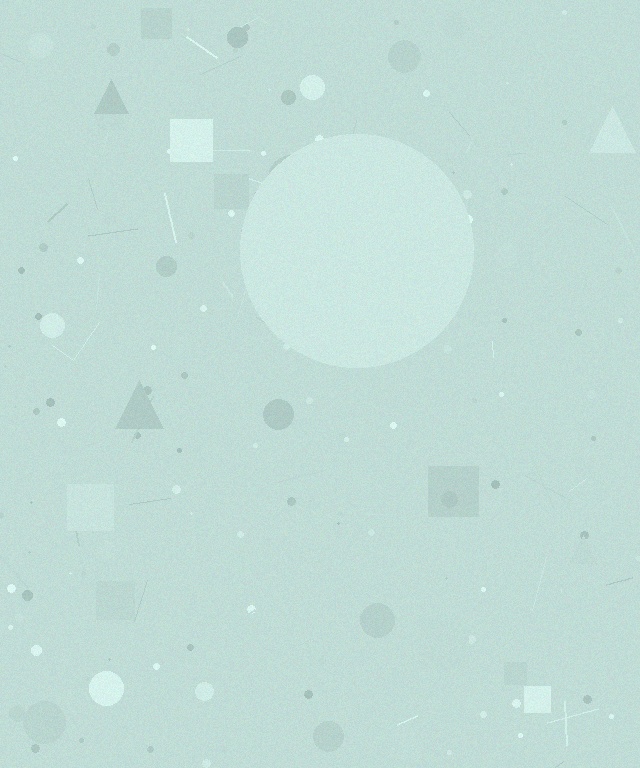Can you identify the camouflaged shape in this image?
The camouflaged shape is a circle.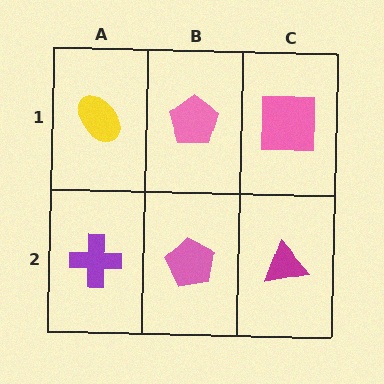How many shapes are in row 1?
3 shapes.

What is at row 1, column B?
A pink pentagon.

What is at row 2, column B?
A pink pentagon.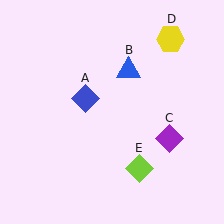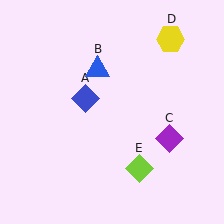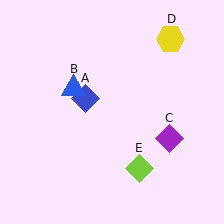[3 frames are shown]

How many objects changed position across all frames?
1 object changed position: blue triangle (object B).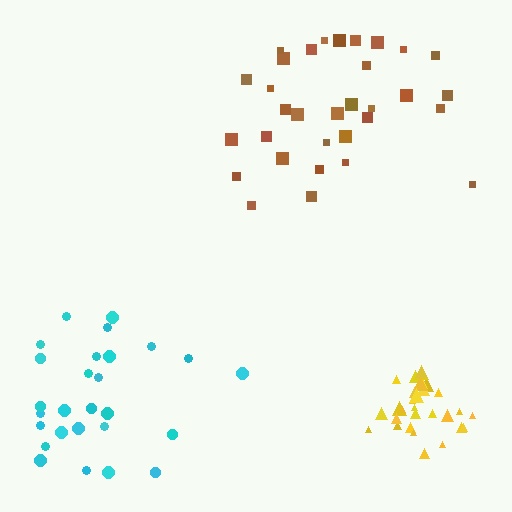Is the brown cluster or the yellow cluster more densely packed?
Yellow.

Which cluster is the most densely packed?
Yellow.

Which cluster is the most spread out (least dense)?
Cyan.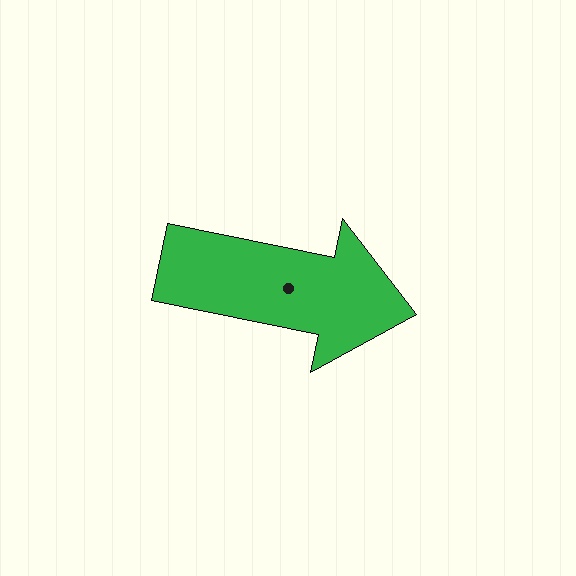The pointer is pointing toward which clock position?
Roughly 3 o'clock.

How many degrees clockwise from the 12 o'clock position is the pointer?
Approximately 102 degrees.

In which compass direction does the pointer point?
East.